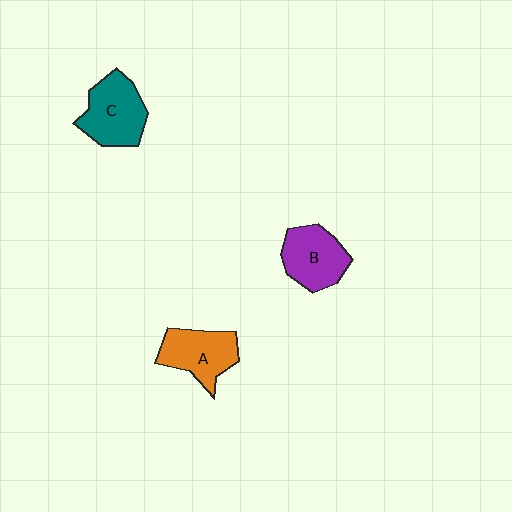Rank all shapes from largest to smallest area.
From largest to smallest: C (teal), B (purple), A (orange).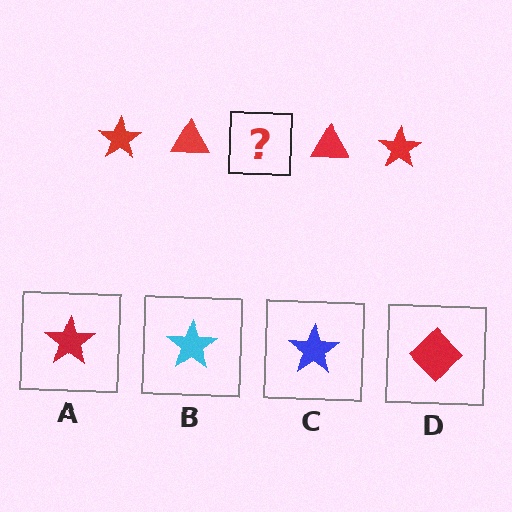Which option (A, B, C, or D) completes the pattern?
A.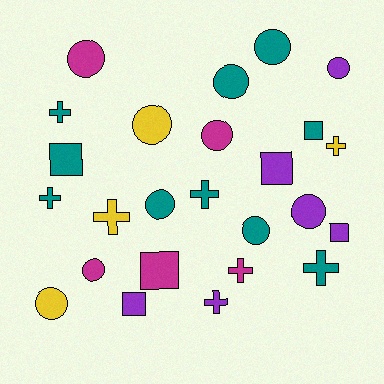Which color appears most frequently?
Teal, with 10 objects.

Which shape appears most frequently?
Circle, with 11 objects.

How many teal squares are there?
There are 2 teal squares.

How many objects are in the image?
There are 25 objects.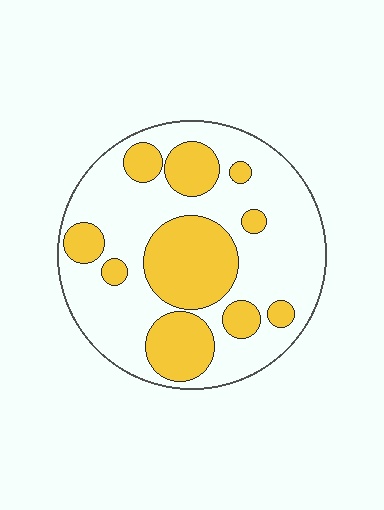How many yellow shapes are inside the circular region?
10.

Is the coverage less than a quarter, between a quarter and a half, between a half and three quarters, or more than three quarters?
Between a quarter and a half.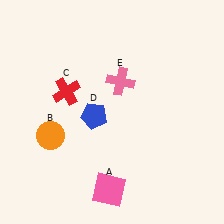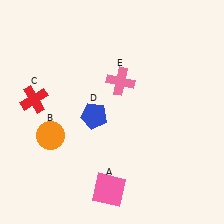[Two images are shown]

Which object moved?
The red cross (C) moved left.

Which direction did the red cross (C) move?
The red cross (C) moved left.